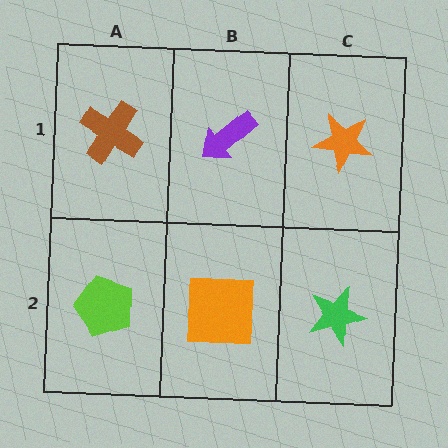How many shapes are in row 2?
3 shapes.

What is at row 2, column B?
An orange square.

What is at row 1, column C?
An orange star.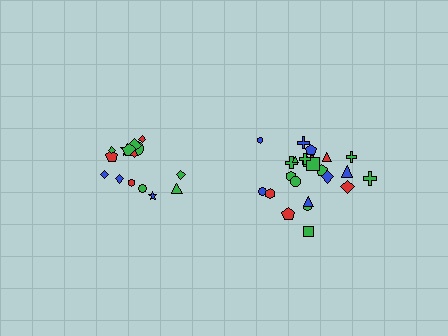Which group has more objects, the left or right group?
The right group.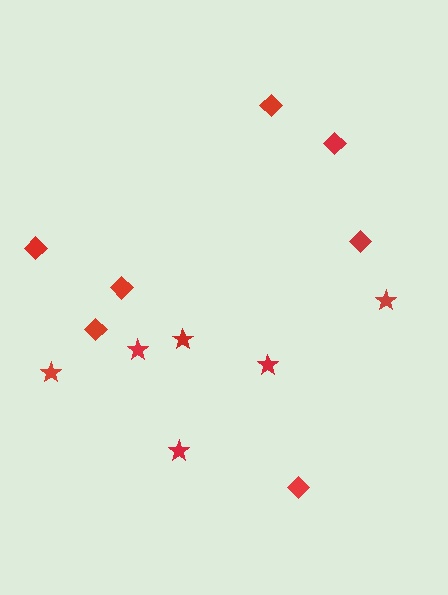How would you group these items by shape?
There are 2 groups: one group of diamonds (7) and one group of stars (6).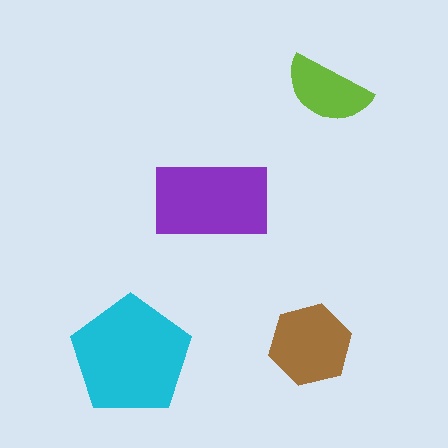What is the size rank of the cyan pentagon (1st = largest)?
1st.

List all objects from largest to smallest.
The cyan pentagon, the purple rectangle, the brown hexagon, the lime semicircle.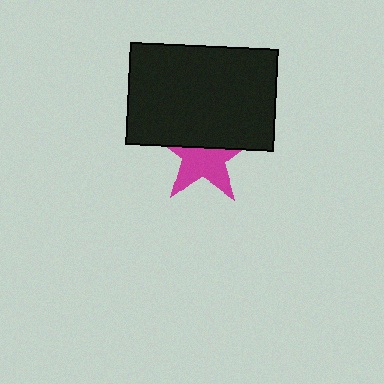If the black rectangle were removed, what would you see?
You would see the complete magenta star.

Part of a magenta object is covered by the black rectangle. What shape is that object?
It is a star.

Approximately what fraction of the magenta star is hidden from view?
Roughly 41% of the magenta star is hidden behind the black rectangle.